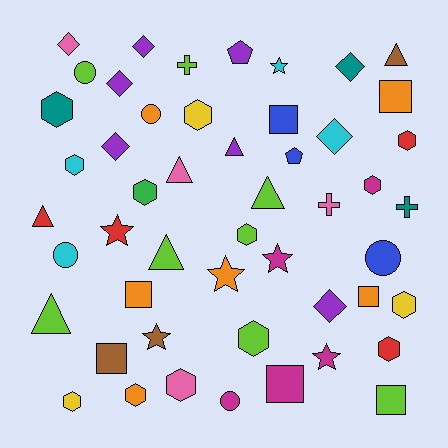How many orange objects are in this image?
There are 6 orange objects.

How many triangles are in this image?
There are 7 triangles.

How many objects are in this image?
There are 50 objects.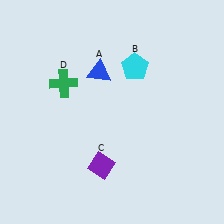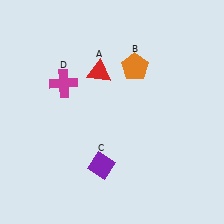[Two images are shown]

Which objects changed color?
A changed from blue to red. B changed from cyan to orange. D changed from green to magenta.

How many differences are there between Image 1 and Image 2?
There are 3 differences between the two images.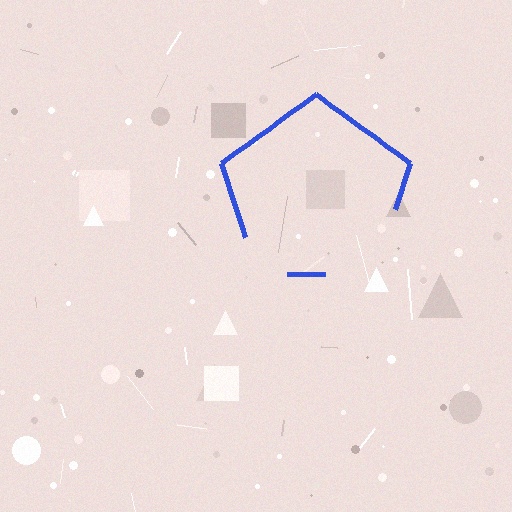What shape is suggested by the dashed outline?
The dashed outline suggests a pentagon.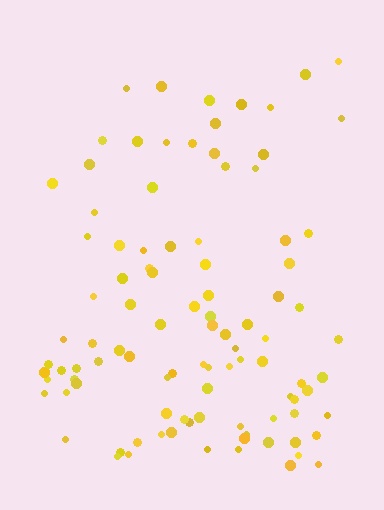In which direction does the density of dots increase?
From top to bottom, with the bottom side densest.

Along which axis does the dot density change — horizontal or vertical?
Vertical.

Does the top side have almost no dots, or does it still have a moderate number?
Still a moderate number, just noticeably fewer than the bottom.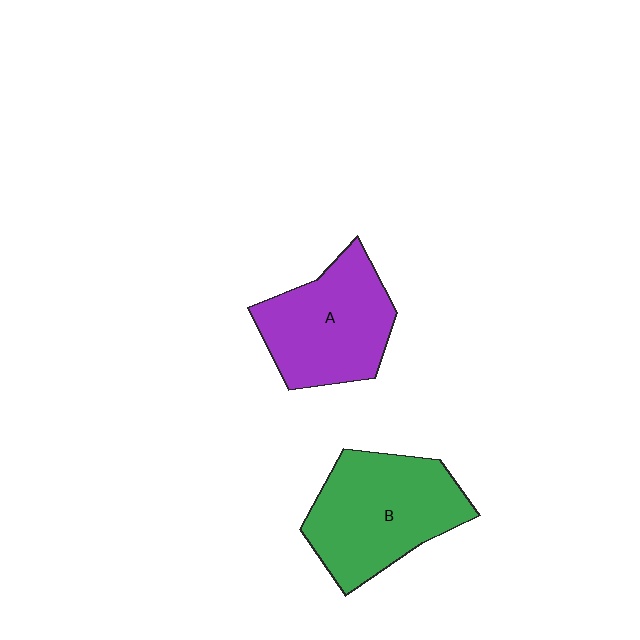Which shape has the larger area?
Shape B (green).